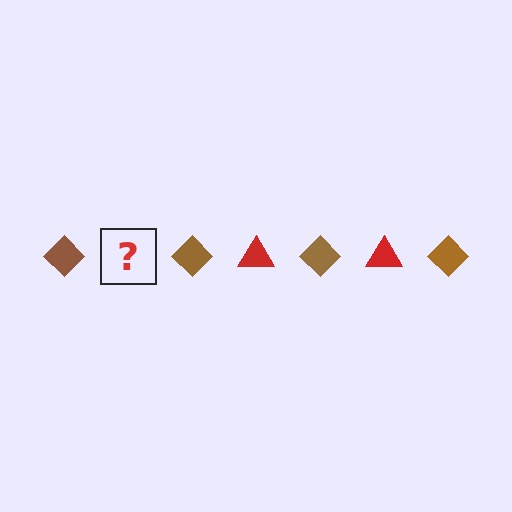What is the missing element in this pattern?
The missing element is a red triangle.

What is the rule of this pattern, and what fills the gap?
The rule is that the pattern alternates between brown diamond and red triangle. The gap should be filled with a red triangle.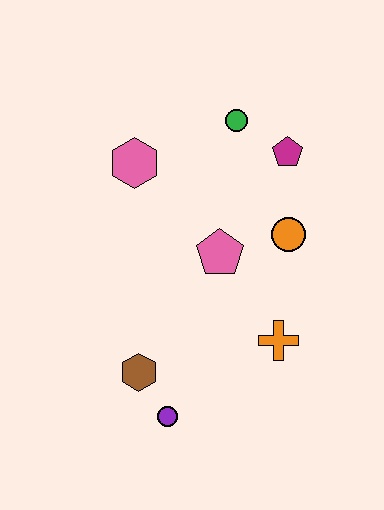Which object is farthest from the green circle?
The purple circle is farthest from the green circle.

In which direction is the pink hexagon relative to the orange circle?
The pink hexagon is to the left of the orange circle.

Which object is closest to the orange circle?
The pink pentagon is closest to the orange circle.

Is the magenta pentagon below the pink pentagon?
No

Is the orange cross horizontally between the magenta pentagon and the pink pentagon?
Yes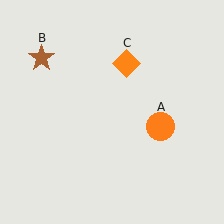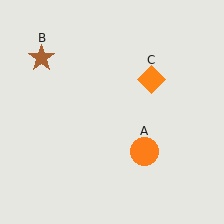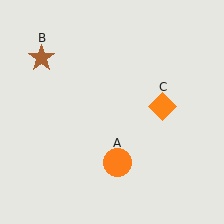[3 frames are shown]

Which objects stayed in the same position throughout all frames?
Brown star (object B) remained stationary.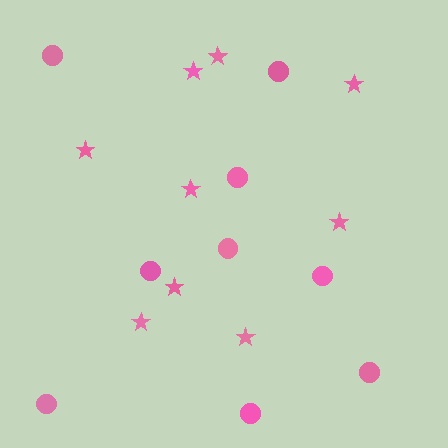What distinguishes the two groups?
There are 2 groups: one group of stars (9) and one group of circles (9).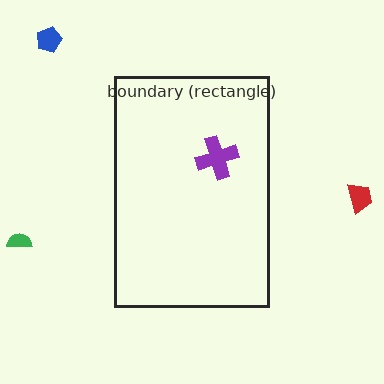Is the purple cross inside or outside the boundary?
Inside.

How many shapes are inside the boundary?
1 inside, 3 outside.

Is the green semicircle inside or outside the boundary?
Outside.